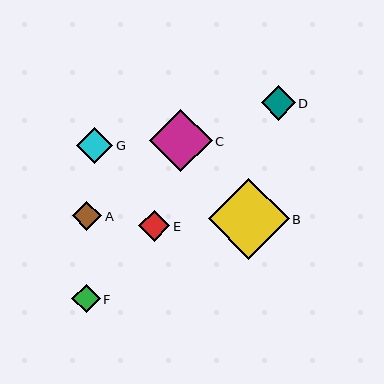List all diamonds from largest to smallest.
From largest to smallest: B, C, G, D, E, A, F.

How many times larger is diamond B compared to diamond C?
Diamond B is approximately 1.3 times the size of diamond C.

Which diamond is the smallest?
Diamond F is the smallest with a size of approximately 28 pixels.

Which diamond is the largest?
Diamond B is the largest with a size of approximately 81 pixels.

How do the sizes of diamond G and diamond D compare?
Diamond G and diamond D are approximately the same size.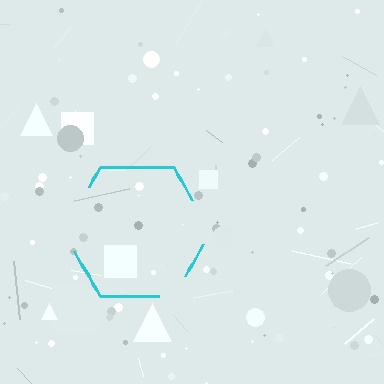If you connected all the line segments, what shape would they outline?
They would outline a hexagon.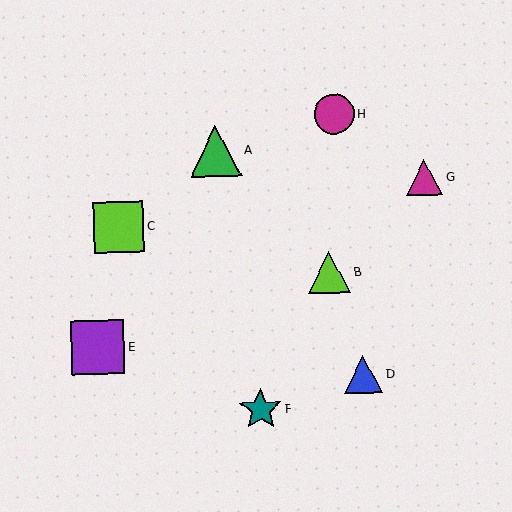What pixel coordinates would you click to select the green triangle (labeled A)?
Click at (216, 151) to select the green triangle A.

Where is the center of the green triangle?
The center of the green triangle is at (216, 151).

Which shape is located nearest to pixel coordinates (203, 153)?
The green triangle (labeled A) at (216, 151) is nearest to that location.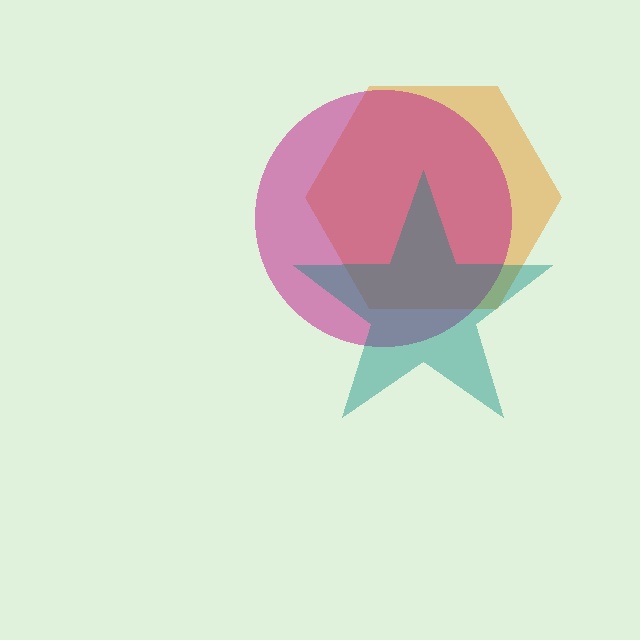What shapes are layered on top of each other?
The layered shapes are: an orange hexagon, a magenta circle, a teal star.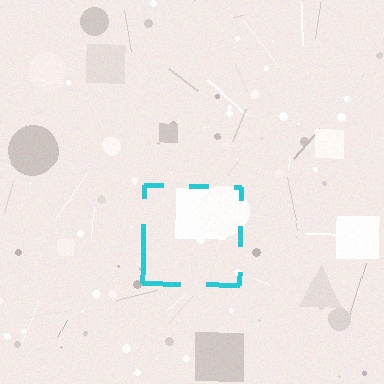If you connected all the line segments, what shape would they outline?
They would outline a square.